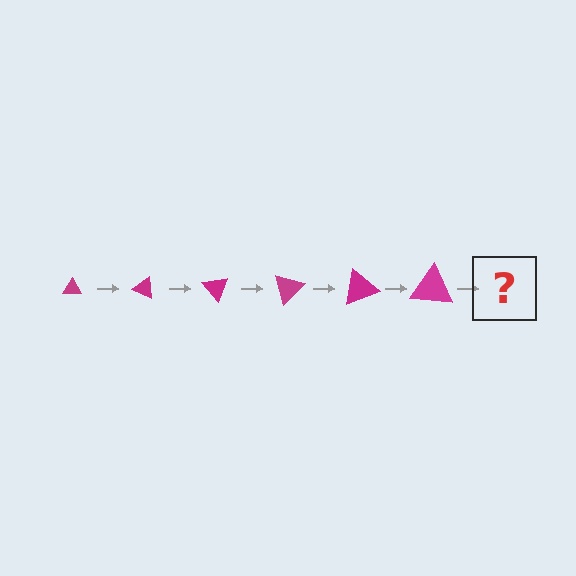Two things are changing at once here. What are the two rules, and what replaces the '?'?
The two rules are that the triangle grows larger each step and it rotates 25 degrees each step. The '?' should be a triangle, larger than the previous one and rotated 150 degrees from the start.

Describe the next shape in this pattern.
It should be a triangle, larger than the previous one and rotated 150 degrees from the start.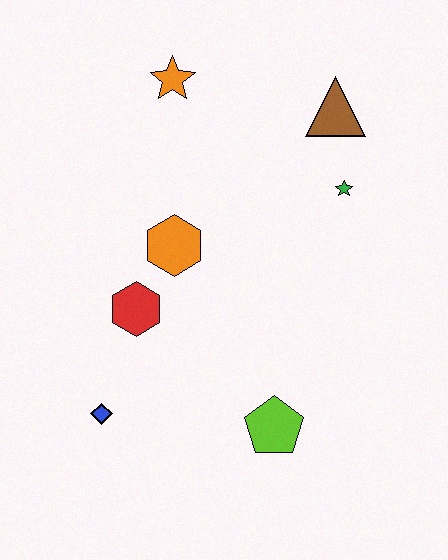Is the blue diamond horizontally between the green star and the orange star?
No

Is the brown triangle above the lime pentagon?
Yes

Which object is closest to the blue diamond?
The red hexagon is closest to the blue diamond.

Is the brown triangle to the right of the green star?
No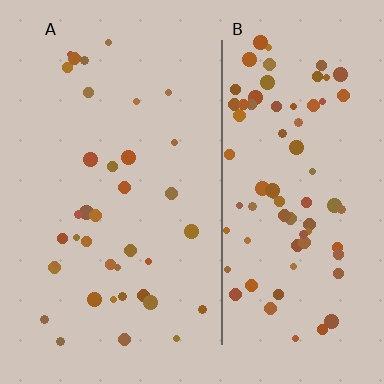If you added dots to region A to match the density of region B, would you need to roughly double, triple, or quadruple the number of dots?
Approximately double.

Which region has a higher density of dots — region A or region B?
B (the right).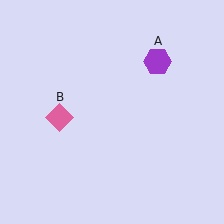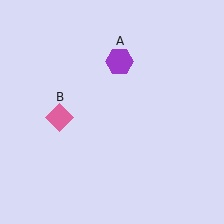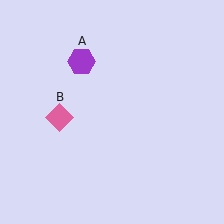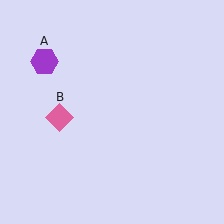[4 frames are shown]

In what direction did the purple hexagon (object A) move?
The purple hexagon (object A) moved left.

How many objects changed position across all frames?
1 object changed position: purple hexagon (object A).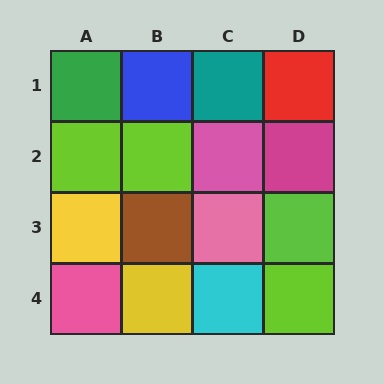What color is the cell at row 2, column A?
Lime.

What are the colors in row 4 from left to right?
Pink, yellow, cyan, lime.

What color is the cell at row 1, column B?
Blue.